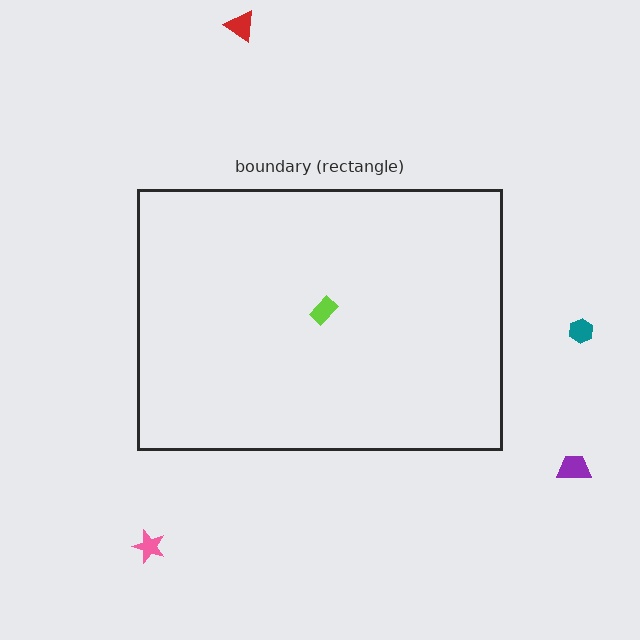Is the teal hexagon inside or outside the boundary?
Outside.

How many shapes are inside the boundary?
1 inside, 4 outside.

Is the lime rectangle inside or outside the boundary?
Inside.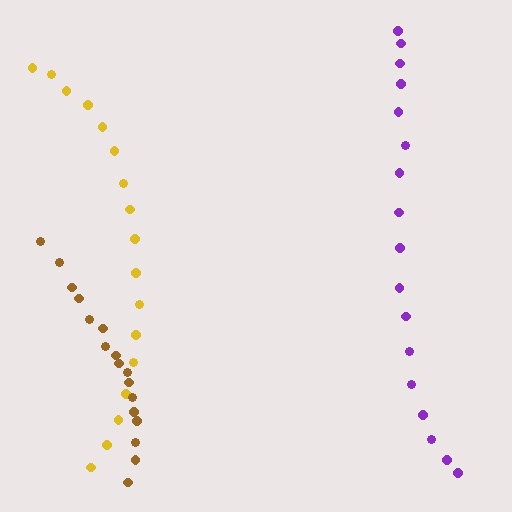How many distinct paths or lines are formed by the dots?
There are 3 distinct paths.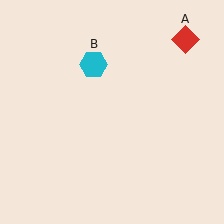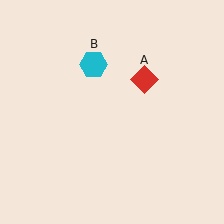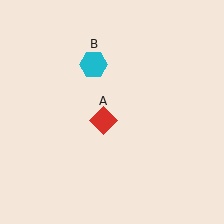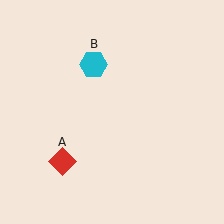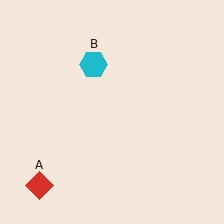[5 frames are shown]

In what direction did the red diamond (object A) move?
The red diamond (object A) moved down and to the left.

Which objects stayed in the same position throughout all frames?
Cyan hexagon (object B) remained stationary.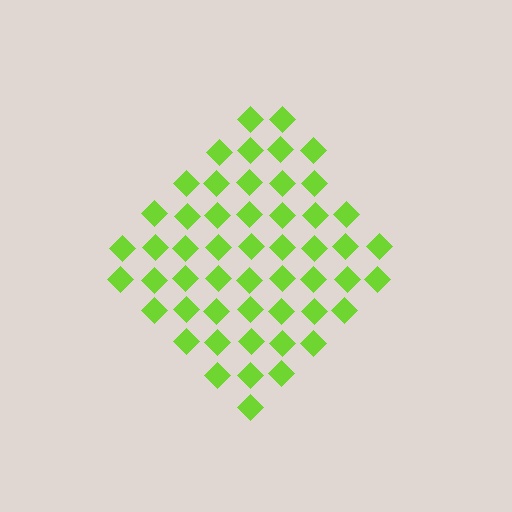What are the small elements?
The small elements are diamonds.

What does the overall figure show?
The overall figure shows a diamond.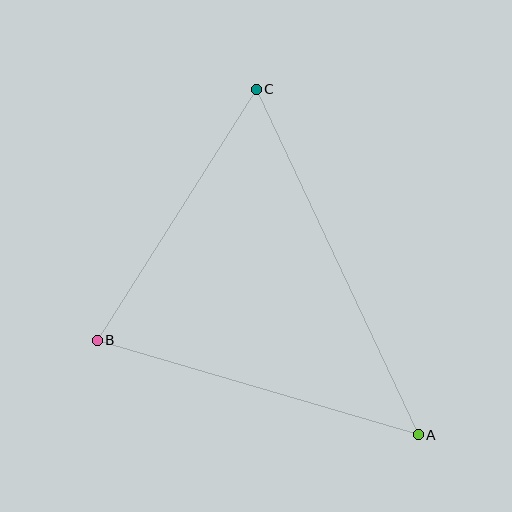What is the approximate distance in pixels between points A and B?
The distance between A and B is approximately 334 pixels.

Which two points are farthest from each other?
Points A and C are farthest from each other.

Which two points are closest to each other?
Points B and C are closest to each other.